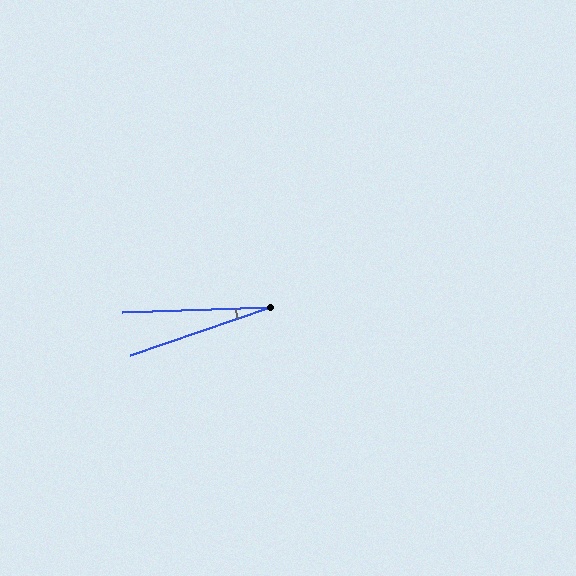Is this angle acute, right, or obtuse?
It is acute.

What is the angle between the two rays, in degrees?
Approximately 17 degrees.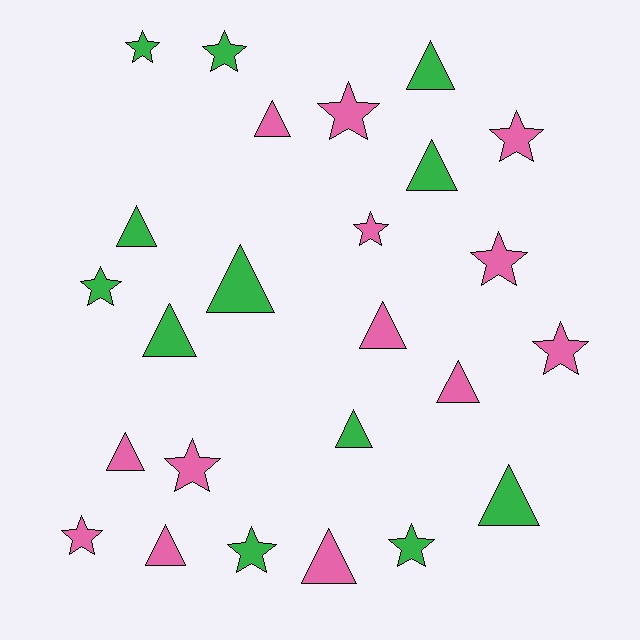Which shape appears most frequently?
Triangle, with 13 objects.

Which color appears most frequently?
Pink, with 13 objects.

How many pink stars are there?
There are 7 pink stars.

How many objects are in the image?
There are 25 objects.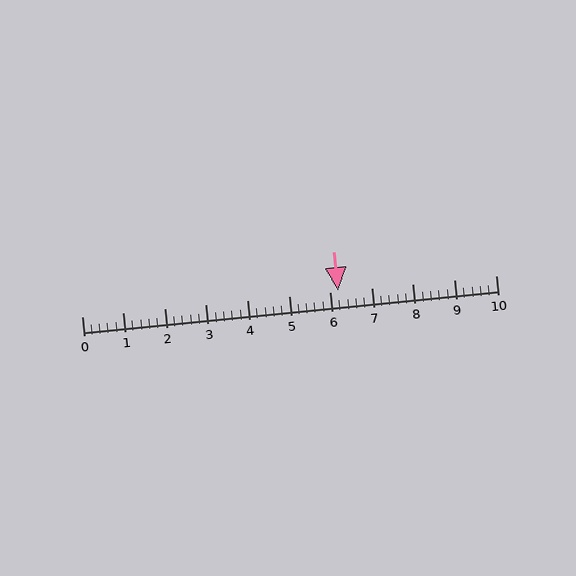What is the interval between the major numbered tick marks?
The major tick marks are spaced 1 units apart.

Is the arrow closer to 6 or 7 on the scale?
The arrow is closer to 6.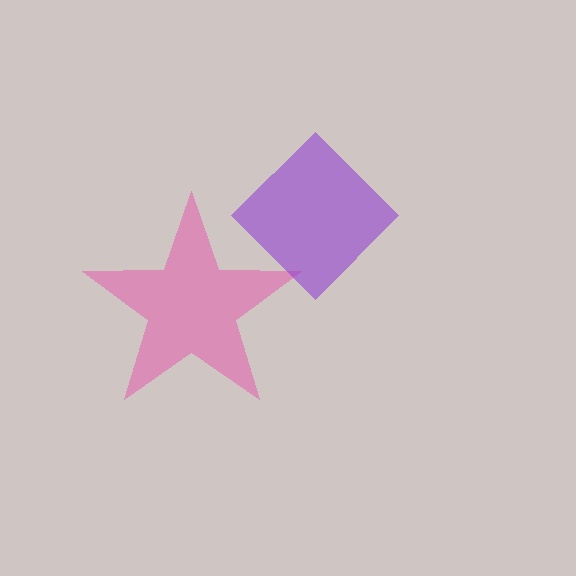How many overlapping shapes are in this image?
There are 2 overlapping shapes in the image.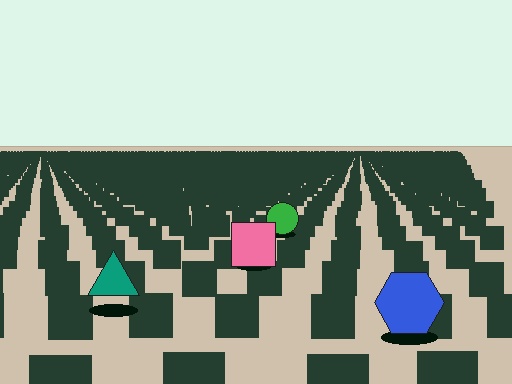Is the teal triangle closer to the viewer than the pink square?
Yes. The teal triangle is closer — you can tell from the texture gradient: the ground texture is coarser near it.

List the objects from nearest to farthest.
From nearest to farthest: the blue hexagon, the teal triangle, the pink square, the green circle.